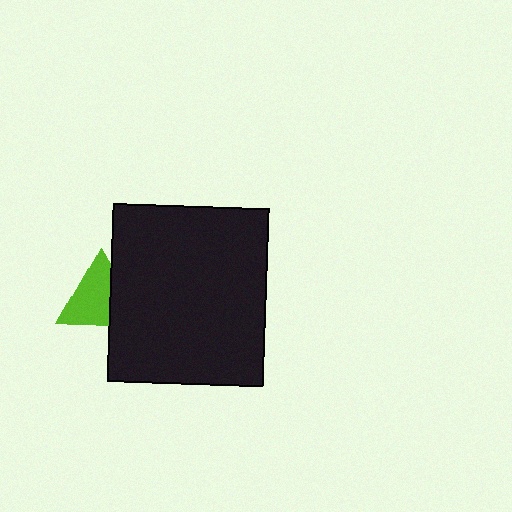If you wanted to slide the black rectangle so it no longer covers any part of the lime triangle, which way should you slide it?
Slide it right — that is the most direct way to separate the two shapes.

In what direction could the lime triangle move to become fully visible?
The lime triangle could move left. That would shift it out from behind the black rectangle entirely.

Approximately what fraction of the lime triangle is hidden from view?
Roughly 31% of the lime triangle is hidden behind the black rectangle.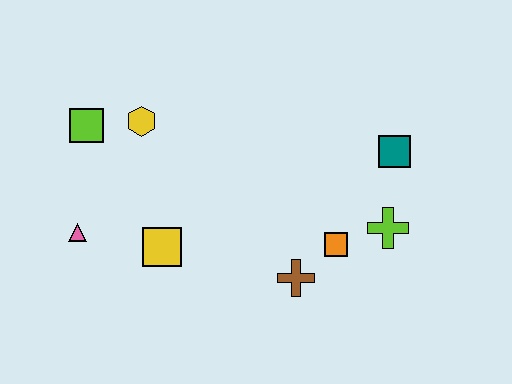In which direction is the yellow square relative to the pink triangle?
The yellow square is to the right of the pink triangle.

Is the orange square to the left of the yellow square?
No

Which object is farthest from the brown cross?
The lime square is farthest from the brown cross.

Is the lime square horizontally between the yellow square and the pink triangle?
Yes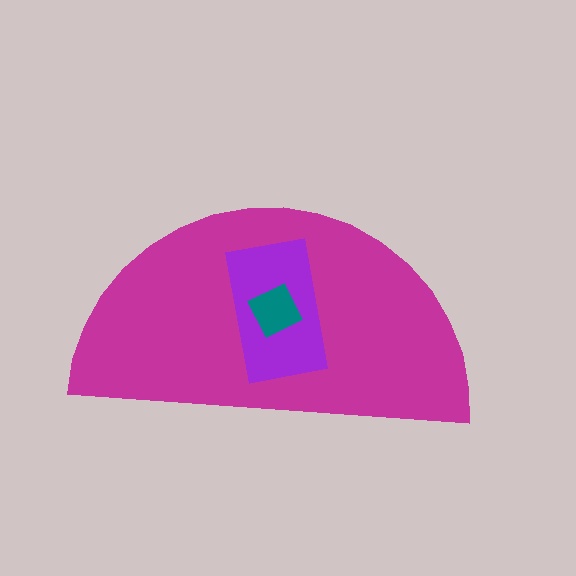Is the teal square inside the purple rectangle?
Yes.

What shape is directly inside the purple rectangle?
The teal square.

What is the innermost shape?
The teal square.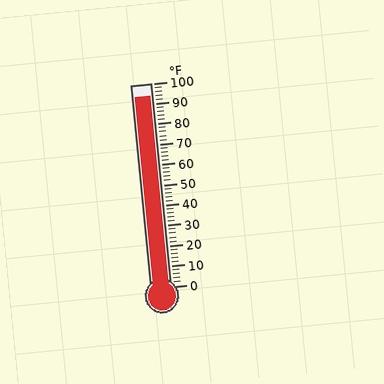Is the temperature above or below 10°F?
The temperature is above 10°F.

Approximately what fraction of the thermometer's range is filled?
The thermometer is filled to approximately 95% of its range.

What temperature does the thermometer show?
The thermometer shows approximately 94°F.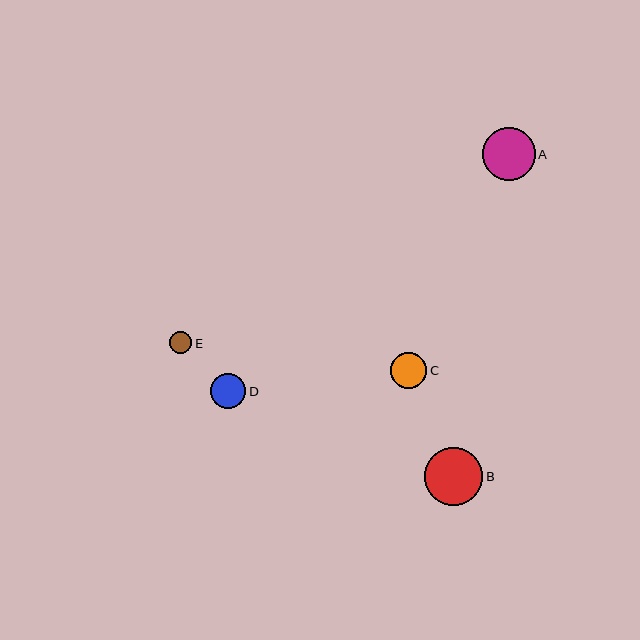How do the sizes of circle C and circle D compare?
Circle C and circle D are approximately the same size.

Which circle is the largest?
Circle B is the largest with a size of approximately 58 pixels.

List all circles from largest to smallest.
From largest to smallest: B, A, C, D, E.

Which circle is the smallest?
Circle E is the smallest with a size of approximately 22 pixels.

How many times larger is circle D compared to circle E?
Circle D is approximately 1.6 times the size of circle E.